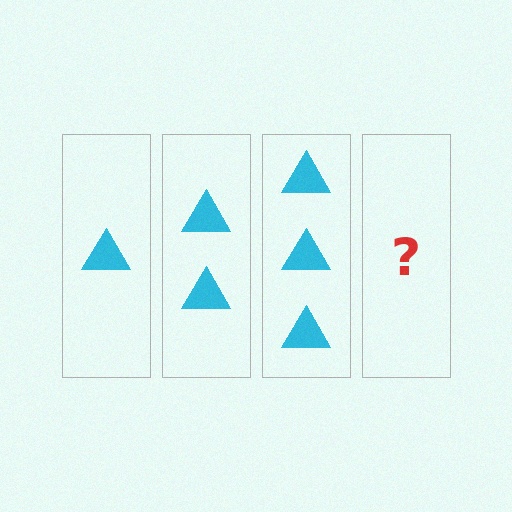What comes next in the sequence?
The next element should be 4 triangles.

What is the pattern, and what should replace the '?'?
The pattern is that each step adds one more triangle. The '?' should be 4 triangles.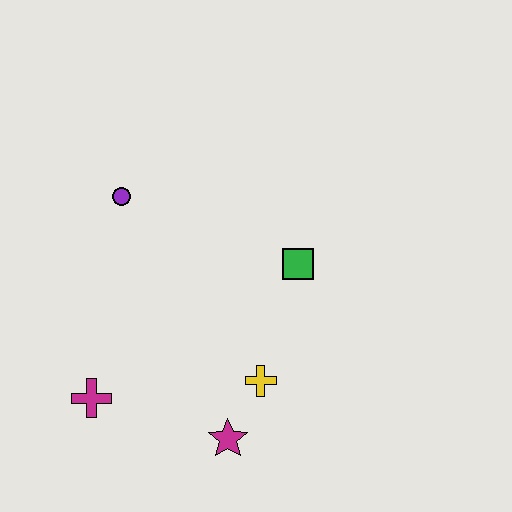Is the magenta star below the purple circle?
Yes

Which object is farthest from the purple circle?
The magenta star is farthest from the purple circle.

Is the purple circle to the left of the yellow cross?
Yes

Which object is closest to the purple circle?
The green square is closest to the purple circle.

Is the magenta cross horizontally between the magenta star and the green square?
No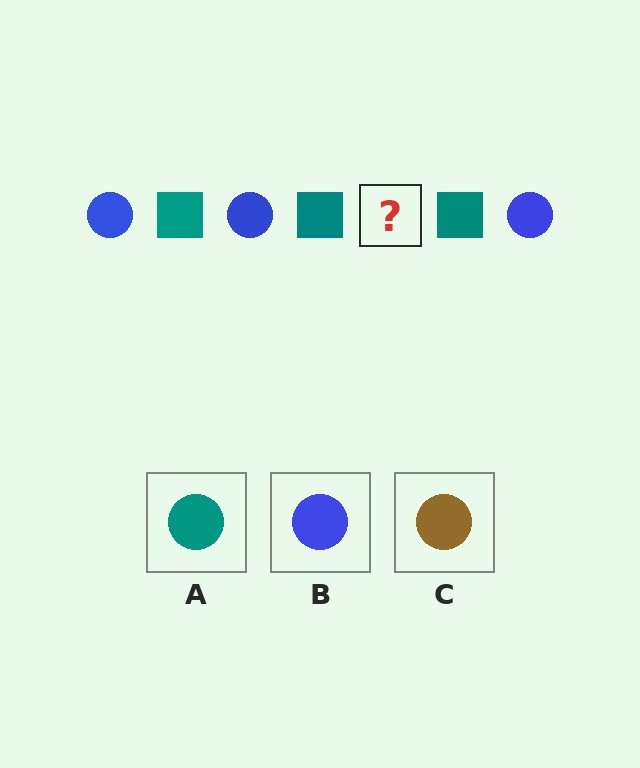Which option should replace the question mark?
Option B.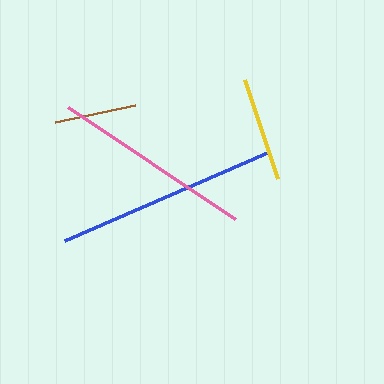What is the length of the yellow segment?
The yellow segment is approximately 104 pixels long.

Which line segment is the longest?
The blue line is the longest at approximately 224 pixels.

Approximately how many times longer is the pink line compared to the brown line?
The pink line is approximately 2.4 times the length of the brown line.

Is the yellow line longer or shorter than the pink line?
The pink line is longer than the yellow line.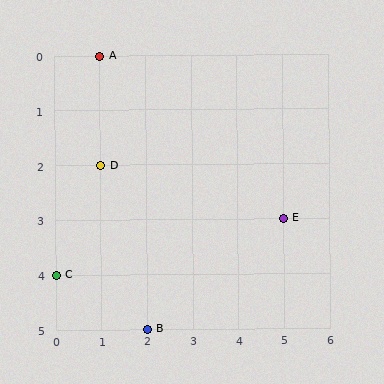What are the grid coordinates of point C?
Point C is at grid coordinates (0, 4).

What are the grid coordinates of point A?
Point A is at grid coordinates (1, 0).